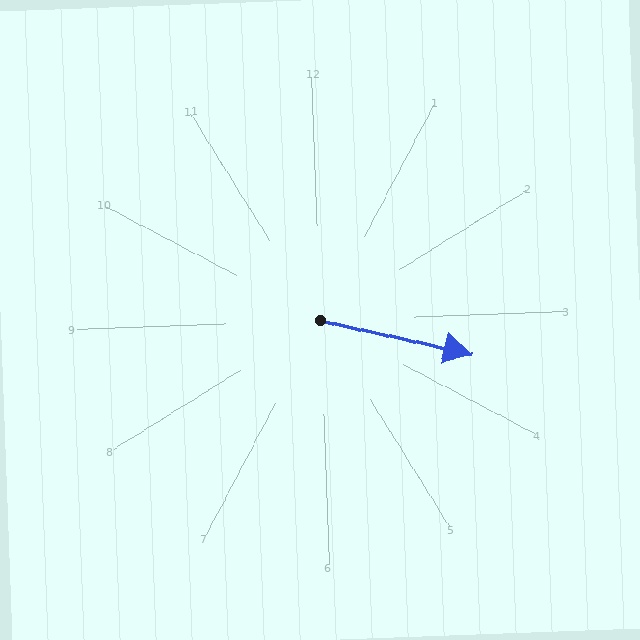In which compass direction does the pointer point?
East.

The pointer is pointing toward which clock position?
Roughly 3 o'clock.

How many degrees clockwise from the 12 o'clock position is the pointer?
Approximately 105 degrees.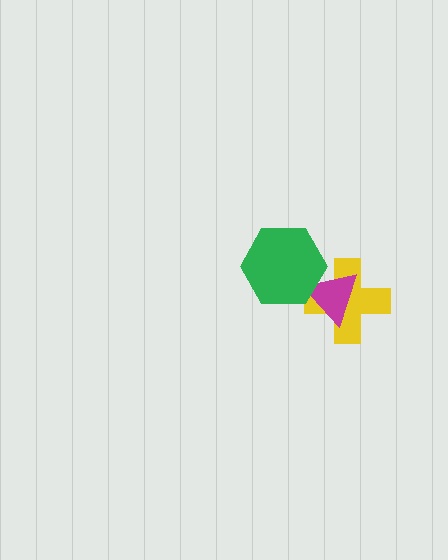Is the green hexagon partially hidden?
No, no other shape covers it.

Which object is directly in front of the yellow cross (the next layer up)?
The magenta triangle is directly in front of the yellow cross.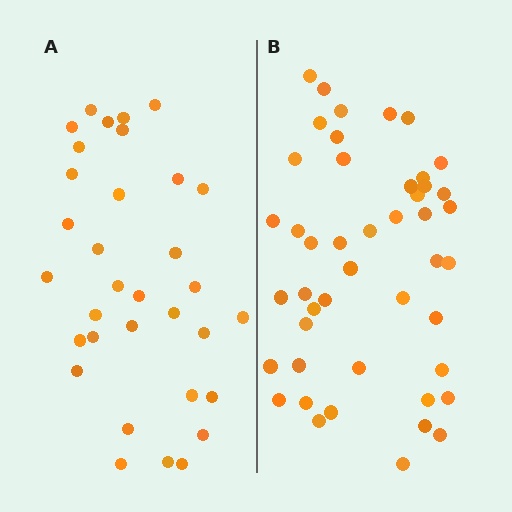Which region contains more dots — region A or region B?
Region B (the right region) has more dots.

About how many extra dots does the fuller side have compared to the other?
Region B has approximately 15 more dots than region A.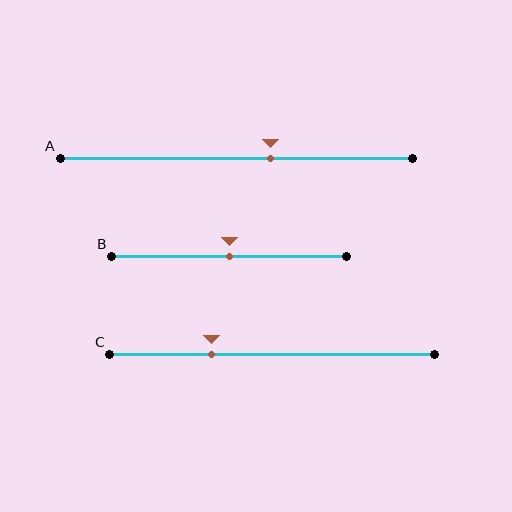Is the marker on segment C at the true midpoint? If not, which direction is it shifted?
No, the marker on segment C is shifted to the left by about 19% of the segment length.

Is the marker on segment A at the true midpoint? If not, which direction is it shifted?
No, the marker on segment A is shifted to the right by about 10% of the segment length.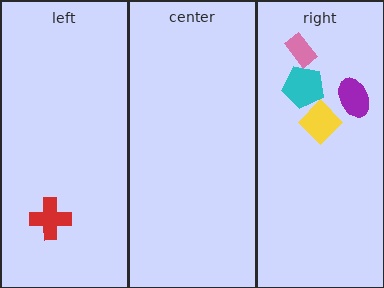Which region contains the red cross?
The left region.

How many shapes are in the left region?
1.